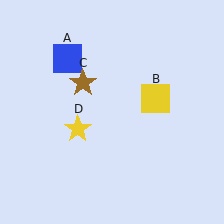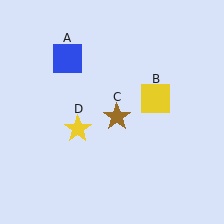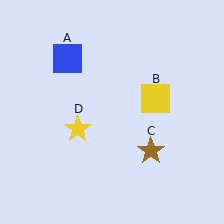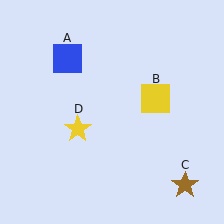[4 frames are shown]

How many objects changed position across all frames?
1 object changed position: brown star (object C).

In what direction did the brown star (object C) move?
The brown star (object C) moved down and to the right.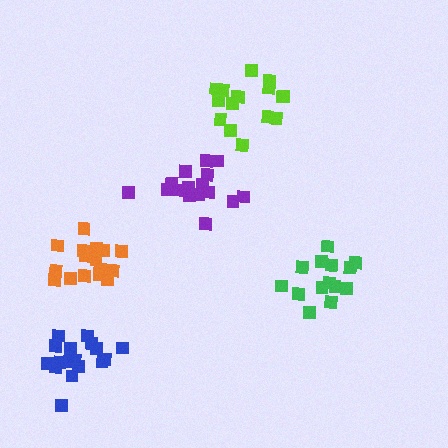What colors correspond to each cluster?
The clusters are colored: lime, purple, green, orange, blue.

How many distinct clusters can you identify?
There are 5 distinct clusters.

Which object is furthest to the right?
The green cluster is rightmost.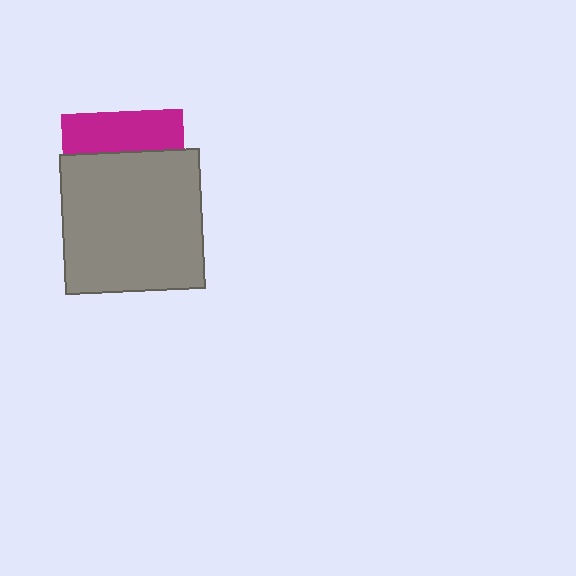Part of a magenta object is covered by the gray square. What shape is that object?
It is a square.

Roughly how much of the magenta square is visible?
A small part of it is visible (roughly 33%).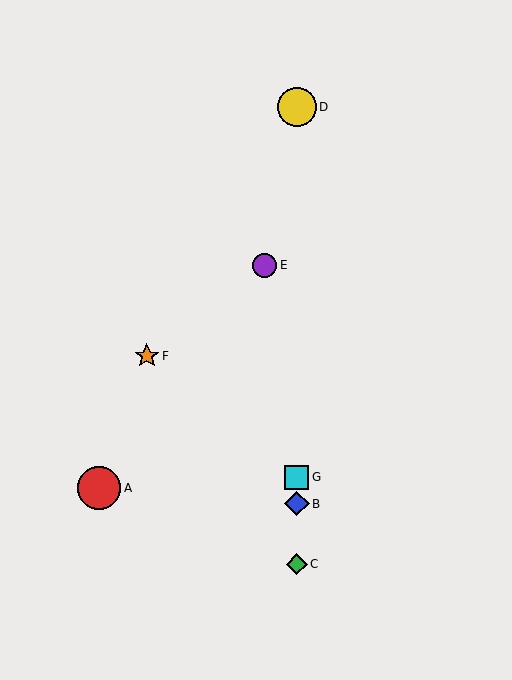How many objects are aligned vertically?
4 objects (B, C, D, G) are aligned vertically.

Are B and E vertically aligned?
No, B is at x≈297 and E is at x≈265.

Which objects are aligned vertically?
Objects B, C, D, G are aligned vertically.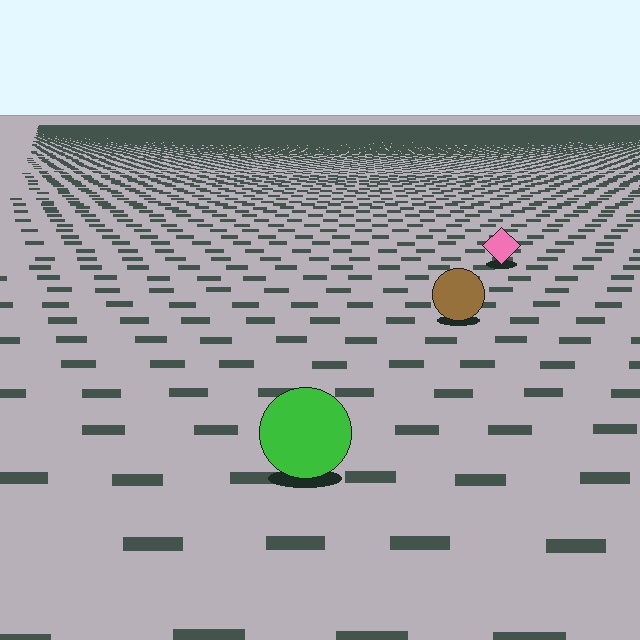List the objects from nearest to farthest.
From nearest to farthest: the green circle, the brown circle, the pink diamond.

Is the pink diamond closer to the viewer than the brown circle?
No. The brown circle is closer — you can tell from the texture gradient: the ground texture is coarser near it.